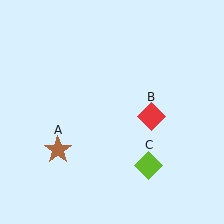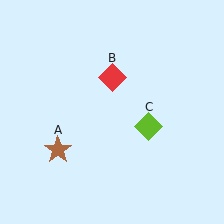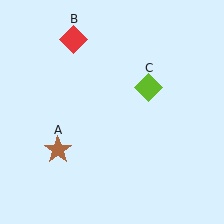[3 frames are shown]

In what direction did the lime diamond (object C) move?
The lime diamond (object C) moved up.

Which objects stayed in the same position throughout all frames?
Brown star (object A) remained stationary.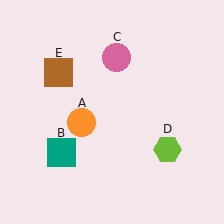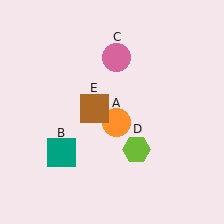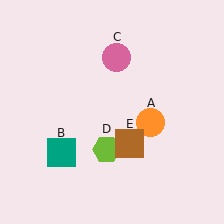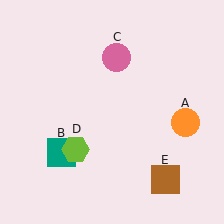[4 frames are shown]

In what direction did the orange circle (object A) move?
The orange circle (object A) moved right.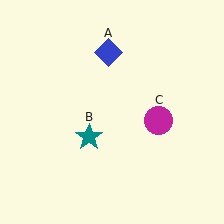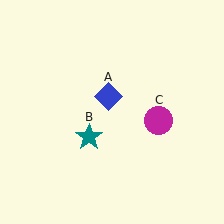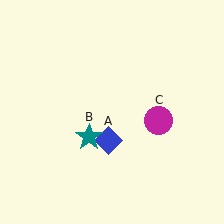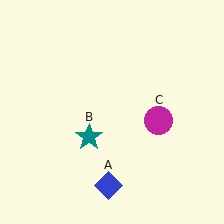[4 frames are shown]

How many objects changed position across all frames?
1 object changed position: blue diamond (object A).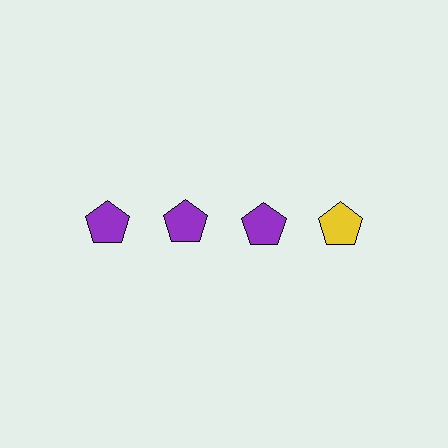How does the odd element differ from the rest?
It has a different color: yellow instead of purple.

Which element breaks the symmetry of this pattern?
The yellow pentagon in the top row, second from right column breaks the symmetry. All other shapes are purple pentagons.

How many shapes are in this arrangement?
There are 4 shapes arranged in a grid pattern.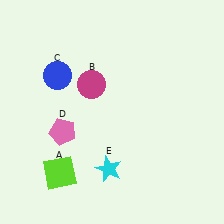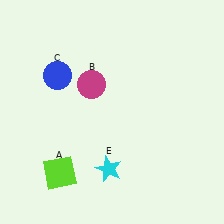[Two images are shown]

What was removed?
The pink pentagon (D) was removed in Image 2.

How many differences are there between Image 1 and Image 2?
There is 1 difference between the two images.